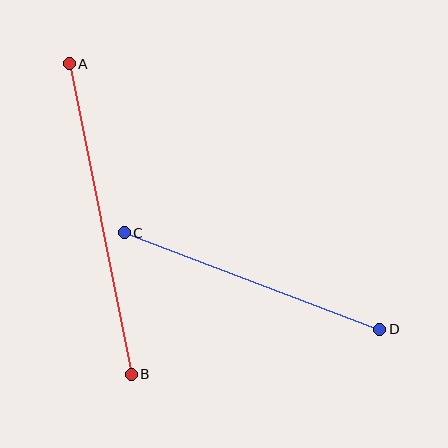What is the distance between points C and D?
The distance is approximately 273 pixels.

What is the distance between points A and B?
The distance is approximately 317 pixels.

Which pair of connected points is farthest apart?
Points A and B are farthest apart.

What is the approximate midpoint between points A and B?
The midpoint is at approximately (100, 219) pixels.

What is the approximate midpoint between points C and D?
The midpoint is at approximately (252, 281) pixels.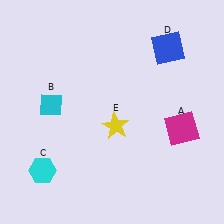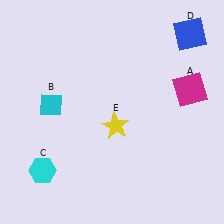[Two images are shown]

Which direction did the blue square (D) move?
The blue square (D) moved right.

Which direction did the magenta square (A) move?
The magenta square (A) moved up.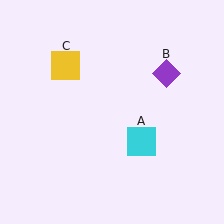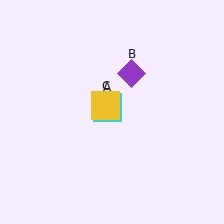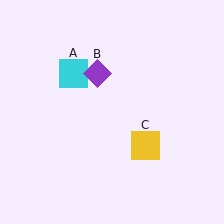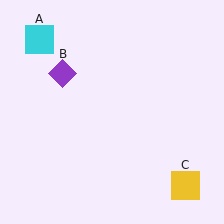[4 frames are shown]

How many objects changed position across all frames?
3 objects changed position: cyan square (object A), purple diamond (object B), yellow square (object C).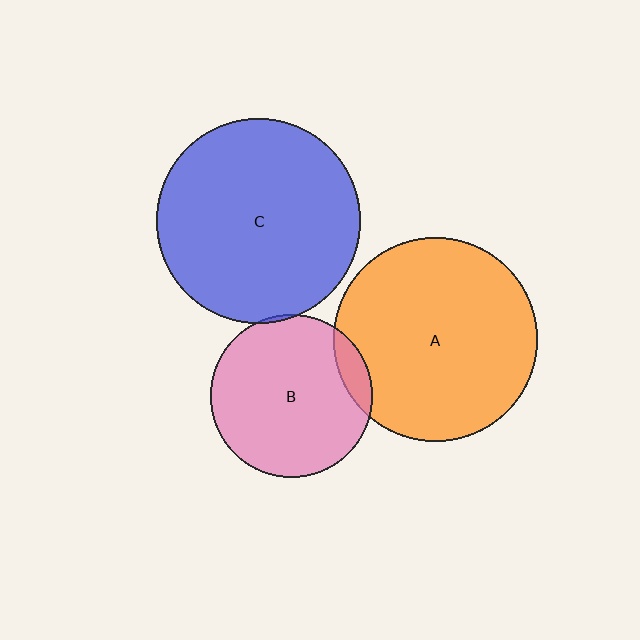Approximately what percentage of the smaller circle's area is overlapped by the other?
Approximately 5%.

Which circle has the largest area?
Circle C (blue).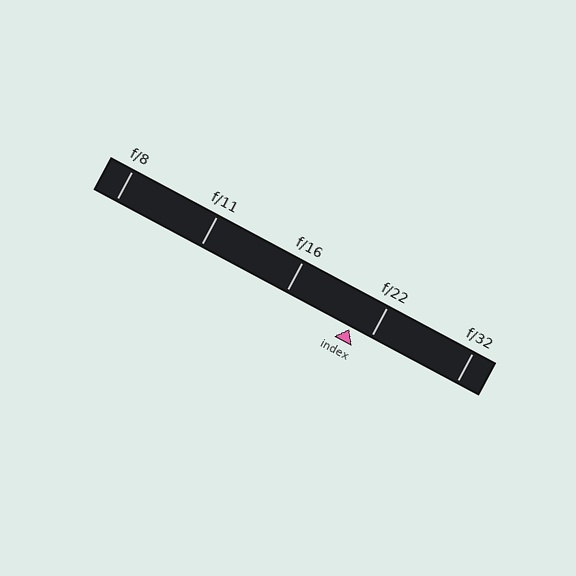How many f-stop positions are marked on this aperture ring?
There are 5 f-stop positions marked.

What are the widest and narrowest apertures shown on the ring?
The widest aperture shown is f/8 and the narrowest is f/32.